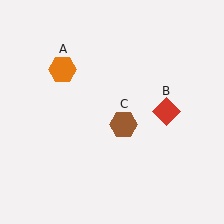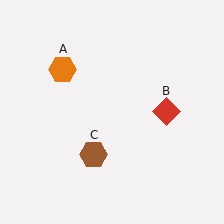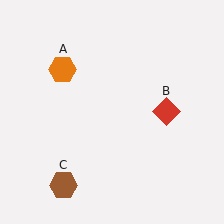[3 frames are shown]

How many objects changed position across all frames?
1 object changed position: brown hexagon (object C).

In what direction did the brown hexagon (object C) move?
The brown hexagon (object C) moved down and to the left.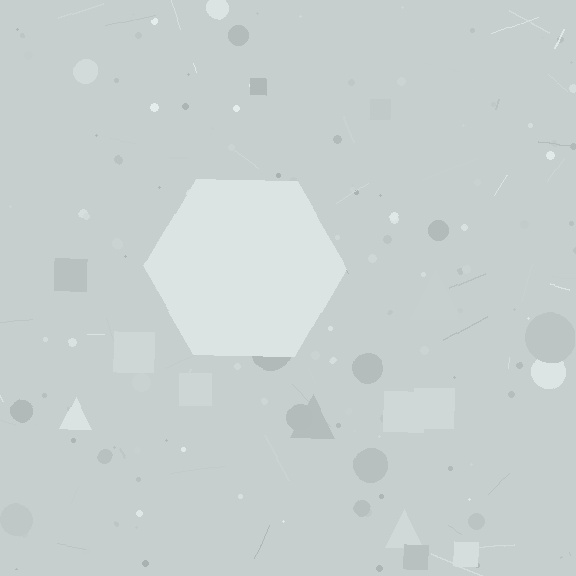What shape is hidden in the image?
A hexagon is hidden in the image.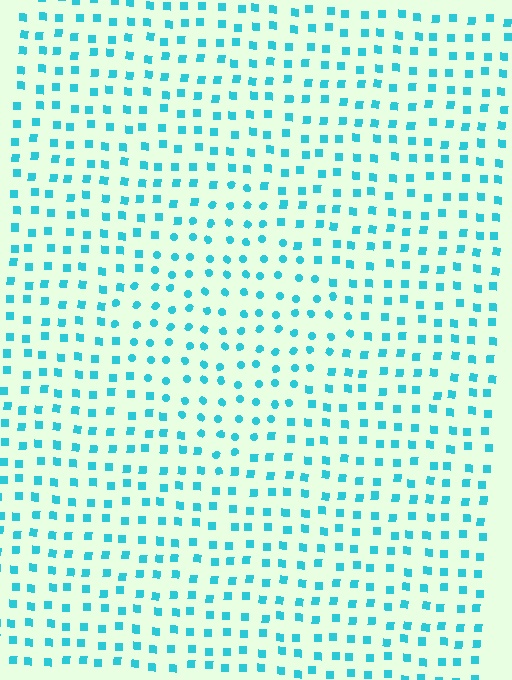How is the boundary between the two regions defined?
The boundary is defined by a change in element shape: circles inside vs. squares outside. All elements share the same color and spacing.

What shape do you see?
I see a diamond.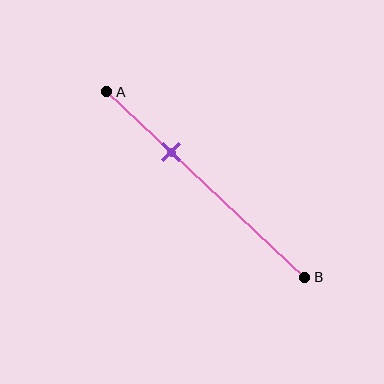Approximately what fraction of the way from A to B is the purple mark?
The purple mark is approximately 35% of the way from A to B.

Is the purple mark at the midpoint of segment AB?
No, the mark is at about 35% from A, not at the 50% midpoint.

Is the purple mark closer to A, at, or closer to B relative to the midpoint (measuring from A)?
The purple mark is closer to point A than the midpoint of segment AB.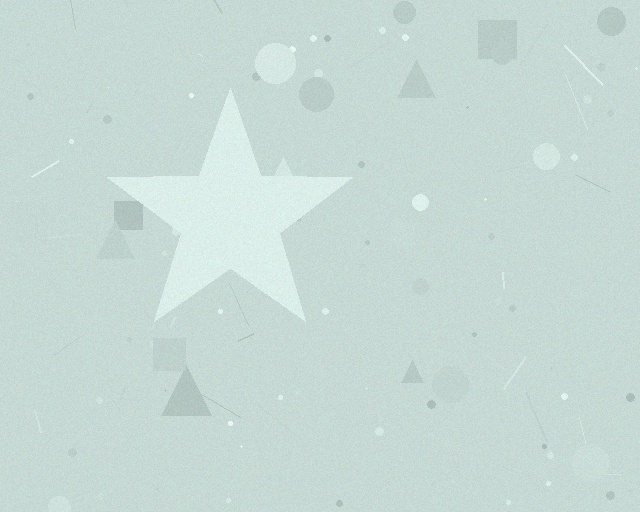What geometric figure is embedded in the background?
A star is embedded in the background.